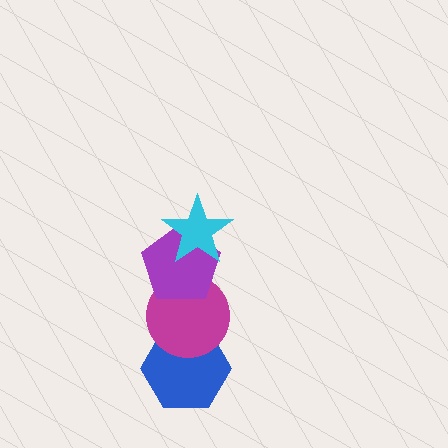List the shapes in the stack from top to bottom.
From top to bottom: the cyan star, the purple pentagon, the magenta circle, the blue hexagon.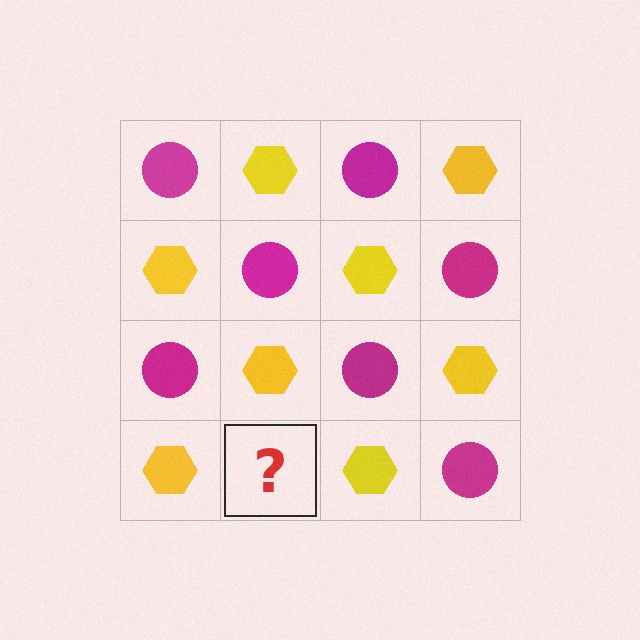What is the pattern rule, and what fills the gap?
The rule is that it alternates magenta circle and yellow hexagon in a checkerboard pattern. The gap should be filled with a magenta circle.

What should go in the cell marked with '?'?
The missing cell should contain a magenta circle.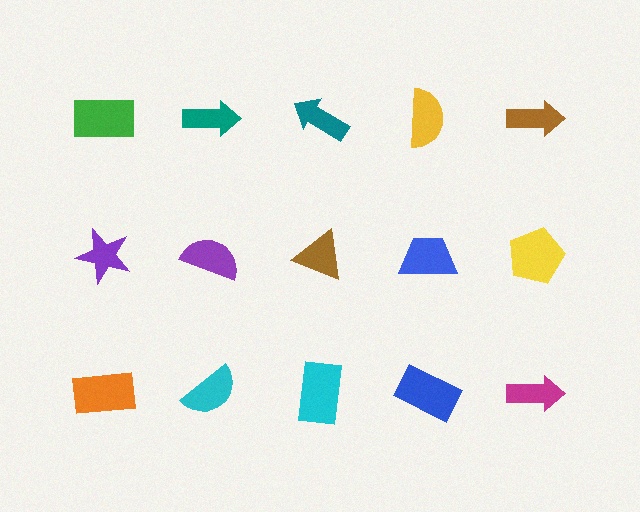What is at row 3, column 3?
A cyan rectangle.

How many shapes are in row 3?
5 shapes.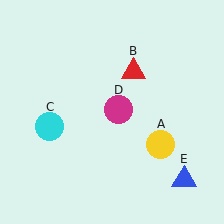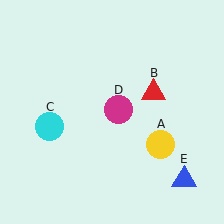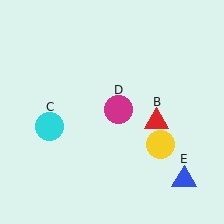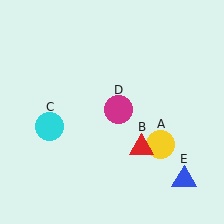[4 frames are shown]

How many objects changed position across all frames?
1 object changed position: red triangle (object B).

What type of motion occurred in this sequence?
The red triangle (object B) rotated clockwise around the center of the scene.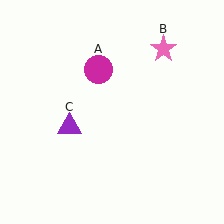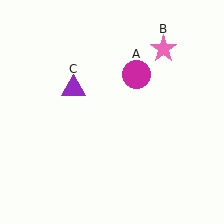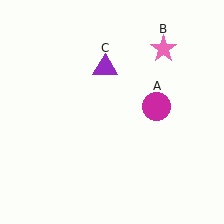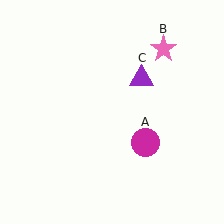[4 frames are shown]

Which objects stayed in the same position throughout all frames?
Pink star (object B) remained stationary.